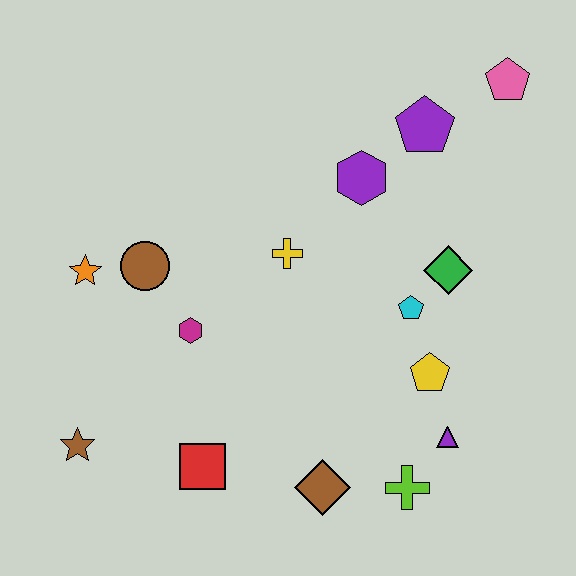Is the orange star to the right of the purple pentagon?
No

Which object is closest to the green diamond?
The cyan pentagon is closest to the green diamond.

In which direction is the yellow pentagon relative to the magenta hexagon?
The yellow pentagon is to the right of the magenta hexagon.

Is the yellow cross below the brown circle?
No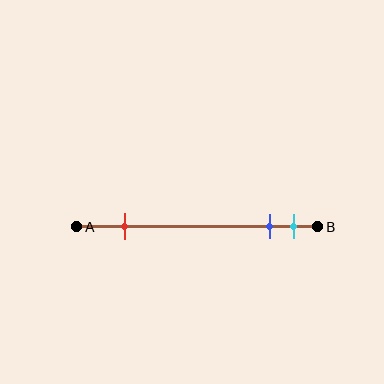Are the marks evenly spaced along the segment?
No, the marks are not evenly spaced.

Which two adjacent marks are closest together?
The blue and cyan marks are the closest adjacent pair.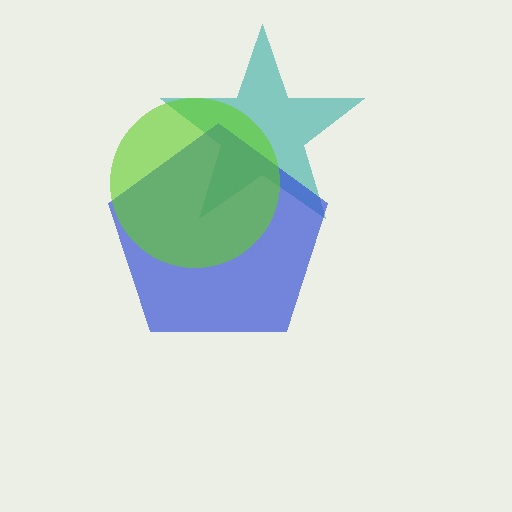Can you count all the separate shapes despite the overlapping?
Yes, there are 3 separate shapes.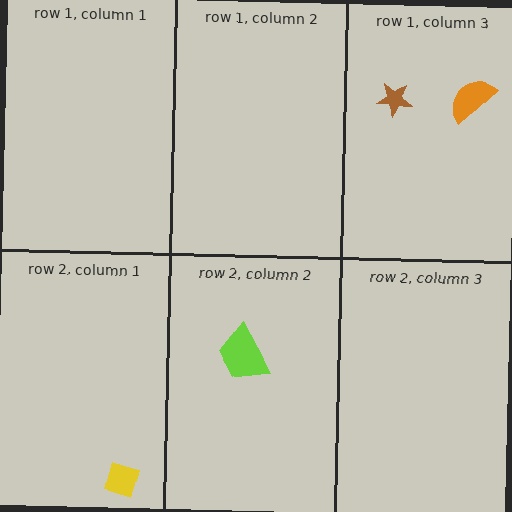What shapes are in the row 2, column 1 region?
The yellow diamond.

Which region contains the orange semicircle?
The row 1, column 3 region.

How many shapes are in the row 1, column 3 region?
2.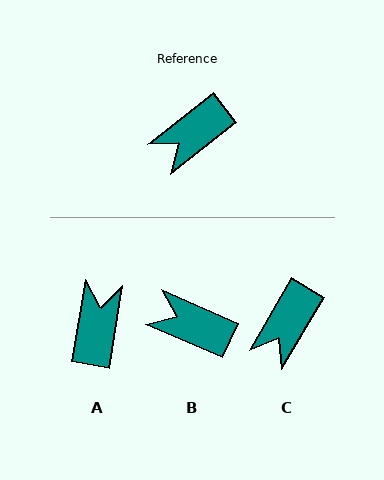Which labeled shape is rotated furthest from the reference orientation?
A, about 137 degrees away.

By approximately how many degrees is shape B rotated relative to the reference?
Approximately 61 degrees clockwise.